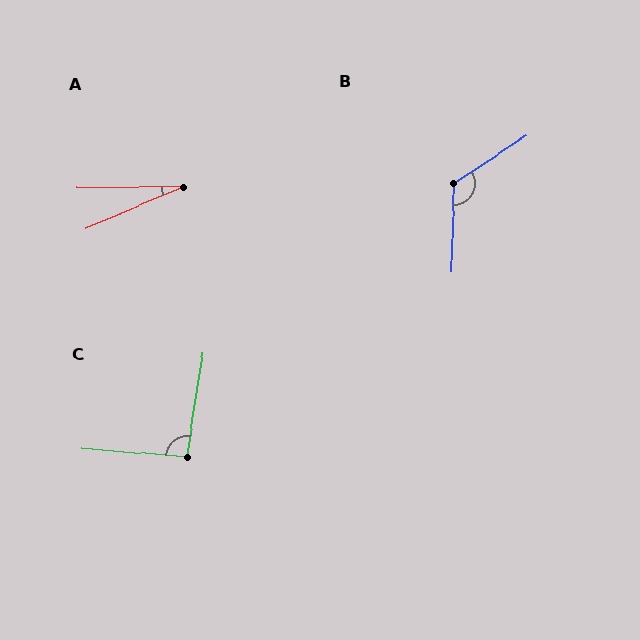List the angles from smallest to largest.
A (23°), C (95°), B (125°).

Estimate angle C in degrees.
Approximately 95 degrees.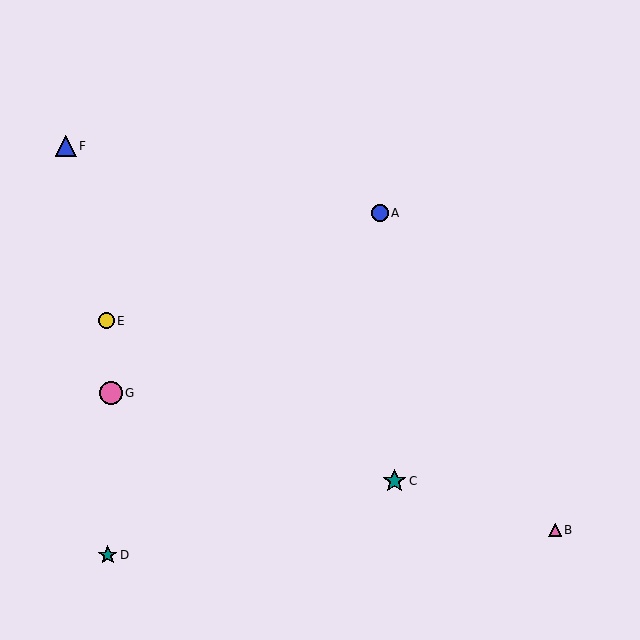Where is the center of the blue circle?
The center of the blue circle is at (380, 213).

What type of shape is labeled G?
Shape G is a pink circle.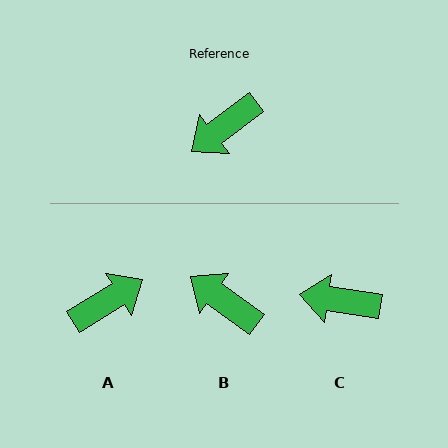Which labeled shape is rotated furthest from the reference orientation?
A, about 174 degrees away.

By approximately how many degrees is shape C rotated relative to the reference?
Approximately 46 degrees clockwise.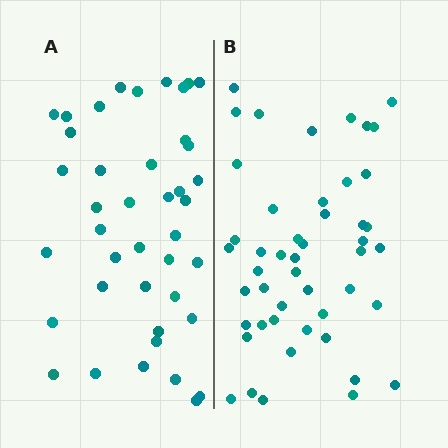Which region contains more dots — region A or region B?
Region B (the right region) has more dots.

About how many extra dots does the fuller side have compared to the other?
Region B has roughly 8 or so more dots than region A.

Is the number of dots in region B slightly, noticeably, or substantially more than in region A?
Region B has only slightly more — the two regions are fairly close. The ratio is roughly 1.2 to 1.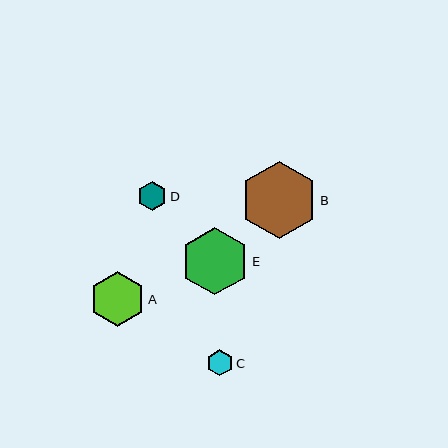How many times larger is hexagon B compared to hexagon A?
Hexagon B is approximately 1.4 times the size of hexagon A.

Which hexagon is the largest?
Hexagon B is the largest with a size of approximately 77 pixels.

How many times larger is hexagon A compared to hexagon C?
Hexagon A is approximately 2.1 times the size of hexagon C.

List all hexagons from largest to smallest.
From largest to smallest: B, E, A, D, C.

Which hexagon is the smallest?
Hexagon C is the smallest with a size of approximately 26 pixels.